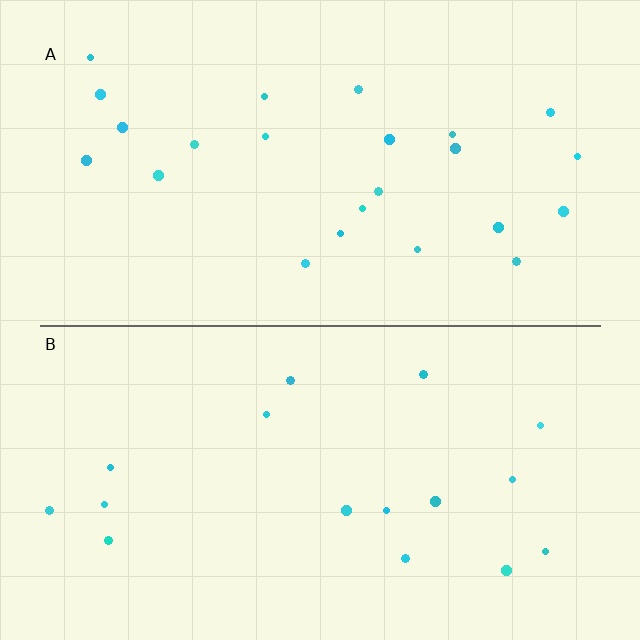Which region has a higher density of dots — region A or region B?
A (the top).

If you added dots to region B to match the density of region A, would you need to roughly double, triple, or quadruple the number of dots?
Approximately double.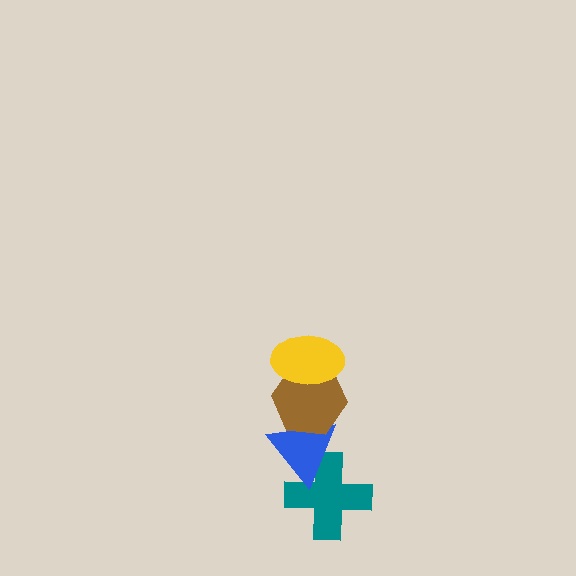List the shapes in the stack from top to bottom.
From top to bottom: the yellow ellipse, the brown hexagon, the blue triangle, the teal cross.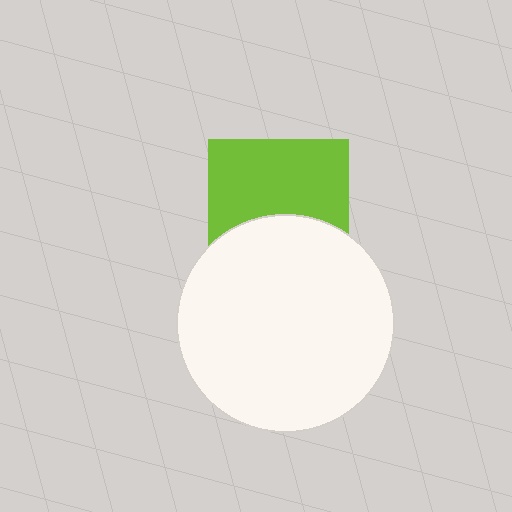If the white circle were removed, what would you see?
You would see the complete lime square.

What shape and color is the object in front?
The object in front is a white circle.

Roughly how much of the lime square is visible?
About half of it is visible (roughly 59%).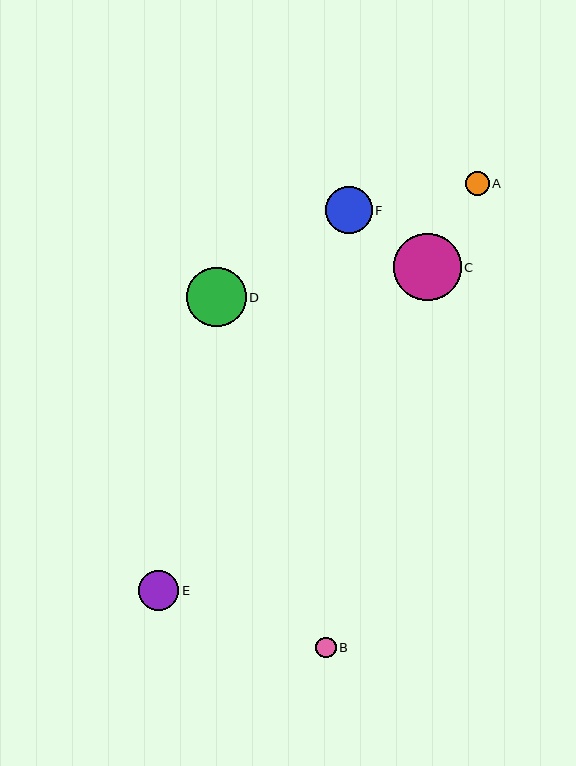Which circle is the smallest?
Circle B is the smallest with a size of approximately 20 pixels.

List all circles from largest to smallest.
From largest to smallest: C, D, F, E, A, B.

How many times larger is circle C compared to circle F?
Circle C is approximately 1.4 times the size of circle F.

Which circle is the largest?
Circle C is the largest with a size of approximately 67 pixels.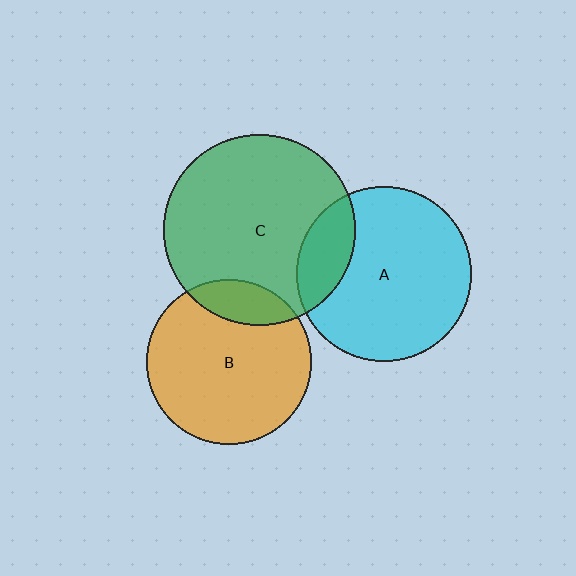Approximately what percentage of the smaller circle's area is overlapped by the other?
Approximately 20%.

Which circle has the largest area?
Circle C (green).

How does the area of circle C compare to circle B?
Approximately 1.3 times.